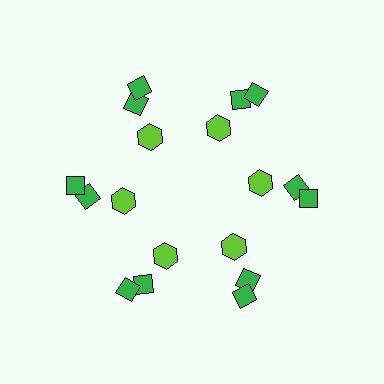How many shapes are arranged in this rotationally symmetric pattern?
There are 18 shapes, arranged in 6 groups of 3.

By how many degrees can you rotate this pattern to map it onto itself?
The pattern maps onto itself every 60 degrees of rotation.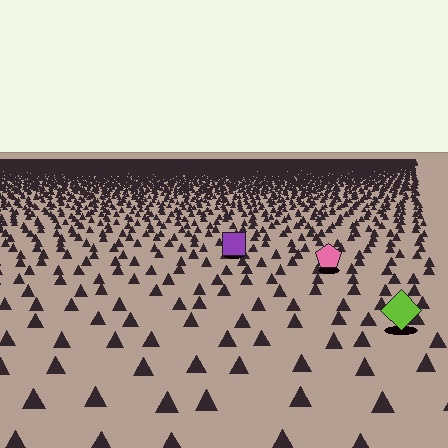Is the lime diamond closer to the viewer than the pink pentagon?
Yes. The lime diamond is closer — you can tell from the texture gradient: the ground texture is coarser near it.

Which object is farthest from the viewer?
The purple square is farthest from the viewer. It appears smaller and the ground texture around it is denser.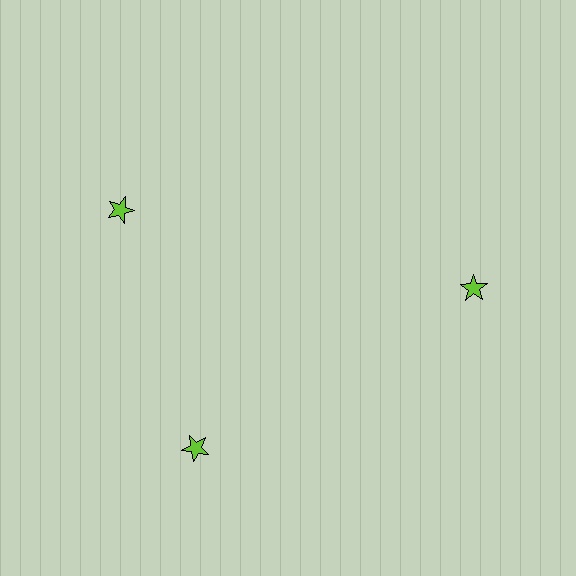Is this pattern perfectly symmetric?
No. The 3 lime stars are arranged in a ring, but one element near the 11 o'clock position is rotated out of alignment along the ring, breaking the 3-fold rotational symmetry.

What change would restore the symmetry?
The symmetry would be restored by rotating it back into even spacing with its neighbors so that all 3 stars sit at equal angles and equal distance from the center.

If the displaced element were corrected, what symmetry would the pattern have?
It would have 3-fold rotational symmetry — the pattern would map onto itself every 120 degrees.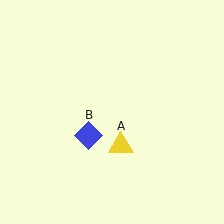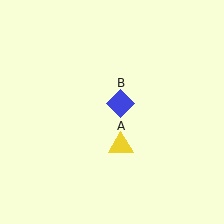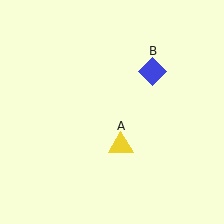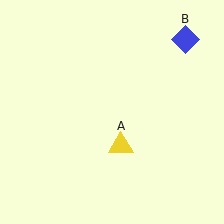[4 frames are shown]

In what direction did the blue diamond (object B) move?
The blue diamond (object B) moved up and to the right.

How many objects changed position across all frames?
1 object changed position: blue diamond (object B).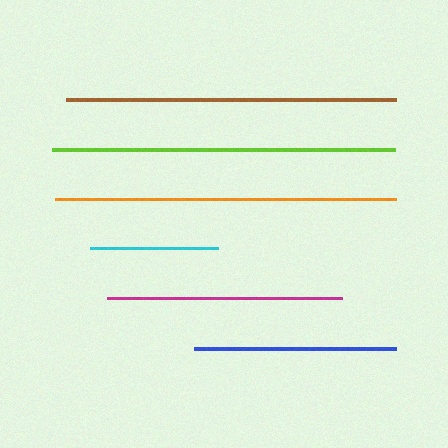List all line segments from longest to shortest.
From longest to shortest: lime, orange, brown, magenta, blue, cyan.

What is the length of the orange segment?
The orange segment is approximately 341 pixels long.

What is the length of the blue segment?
The blue segment is approximately 203 pixels long.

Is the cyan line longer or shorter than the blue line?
The blue line is longer than the cyan line.